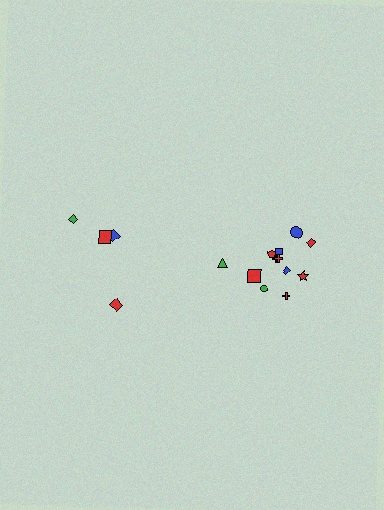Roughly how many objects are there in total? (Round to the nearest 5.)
Roughly 15 objects in total.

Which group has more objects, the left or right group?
The right group.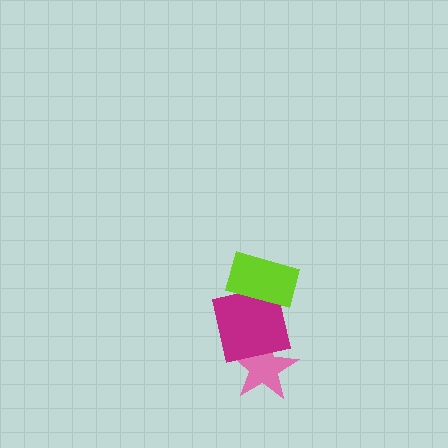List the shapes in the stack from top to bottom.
From top to bottom: the lime rectangle, the magenta square, the pink star.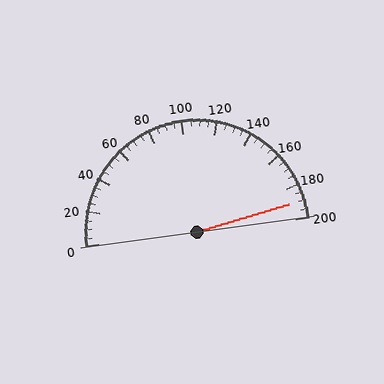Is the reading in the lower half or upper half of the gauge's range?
The reading is in the upper half of the range (0 to 200).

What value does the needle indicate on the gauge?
The needle indicates approximately 190.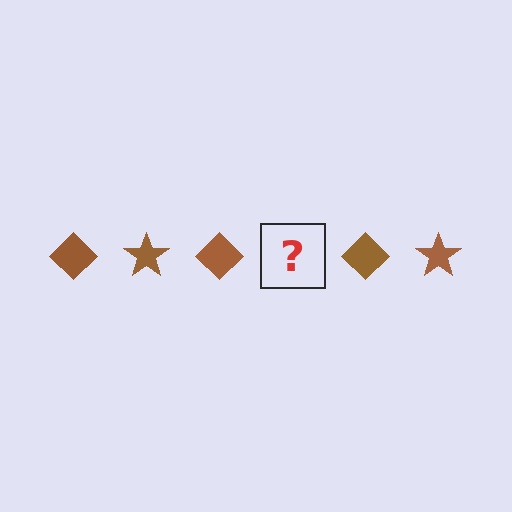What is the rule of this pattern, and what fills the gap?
The rule is that the pattern cycles through diamond, star shapes in brown. The gap should be filled with a brown star.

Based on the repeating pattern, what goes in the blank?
The blank should be a brown star.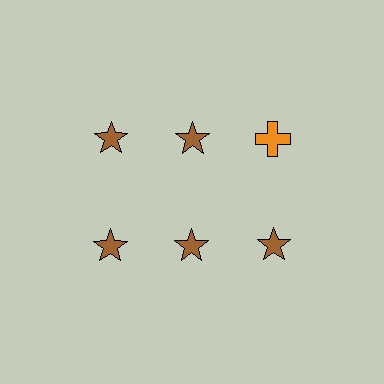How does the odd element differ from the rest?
It differs in both color (orange instead of brown) and shape (cross instead of star).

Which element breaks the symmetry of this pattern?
The orange cross in the top row, center column breaks the symmetry. All other shapes are brown stars.